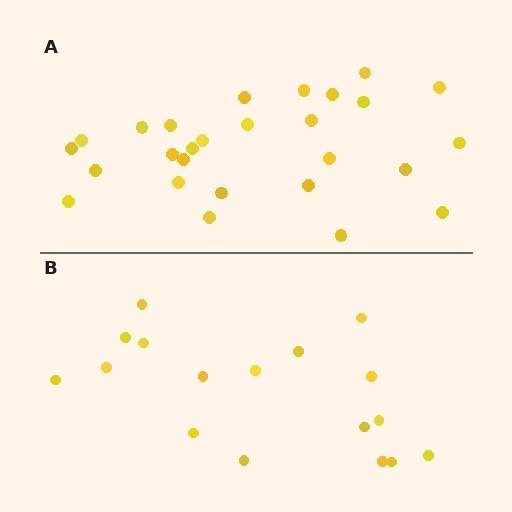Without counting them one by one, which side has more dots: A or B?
Region A (the top region) has more dots.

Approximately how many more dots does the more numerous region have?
Region A has roughly 10 or so more dots than region B.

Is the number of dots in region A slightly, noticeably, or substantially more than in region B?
Region A has substantially more. The ratio is roughly 1.6 to 1.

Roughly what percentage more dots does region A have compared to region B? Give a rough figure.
About 60% more.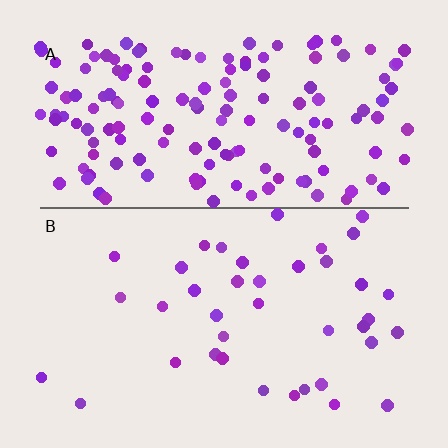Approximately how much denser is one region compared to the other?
Approximately 4.0× — region A over region B.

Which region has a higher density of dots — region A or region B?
A (the top).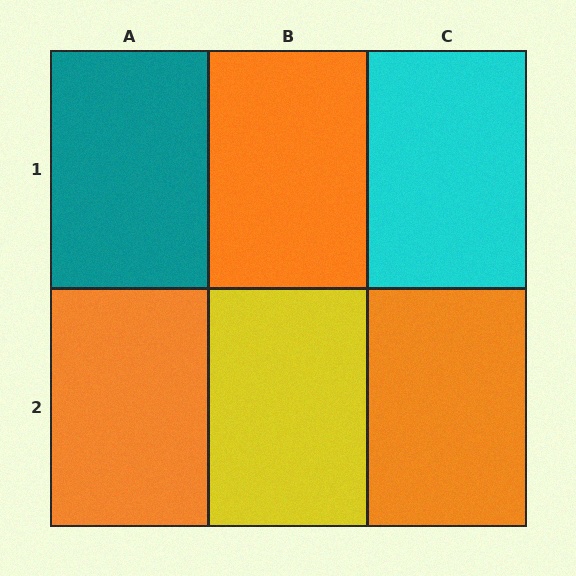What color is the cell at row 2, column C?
Orange.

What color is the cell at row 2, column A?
Orange.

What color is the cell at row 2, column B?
Yellow.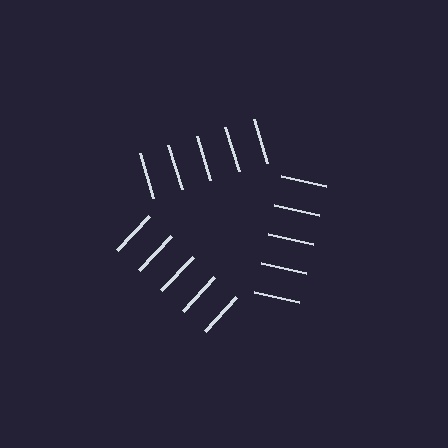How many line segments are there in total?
15 — 5 along each of the 3 edges.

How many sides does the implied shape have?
3 sides — the line-ends trace a triangle.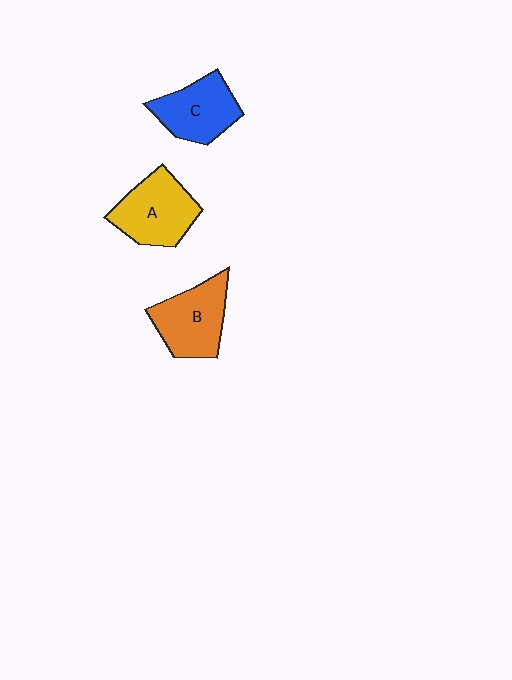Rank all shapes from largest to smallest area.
From largest to smallest: A (yellow), B (orange), C (blue).